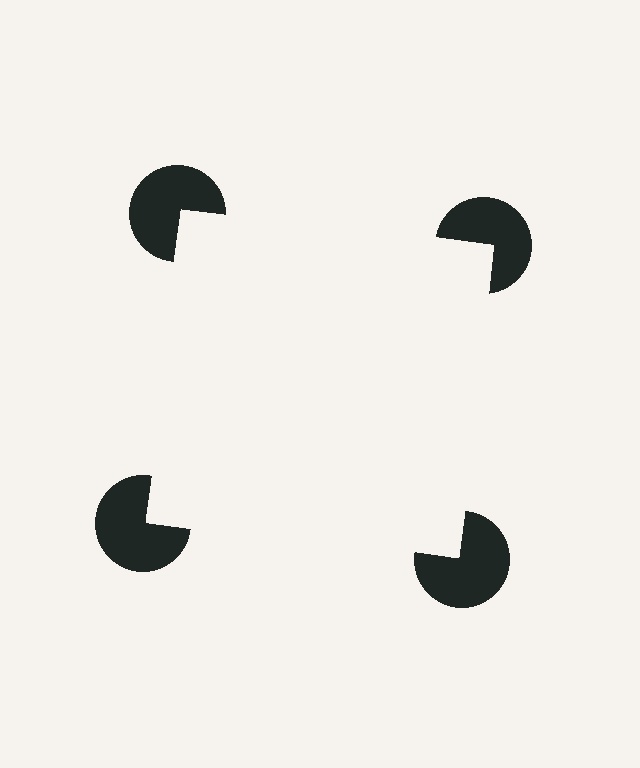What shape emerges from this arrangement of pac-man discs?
An illusory square — its edges are inferred from the aligned wedge cuts in the pac-man discs, not physically drawn.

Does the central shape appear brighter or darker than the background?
It typically appears slightly brighter than the background, even though no actual brightness change is drawn.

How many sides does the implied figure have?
4 sides.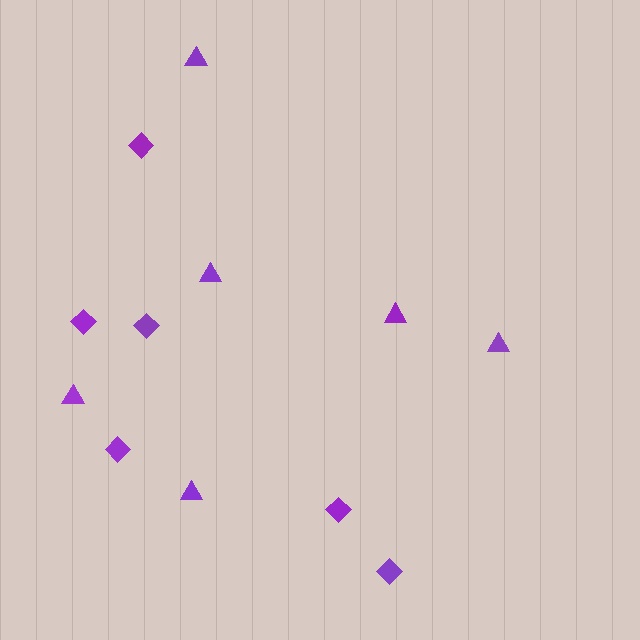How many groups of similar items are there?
There are 2 groups: one group of diamonds (6) and one group of triangles (6).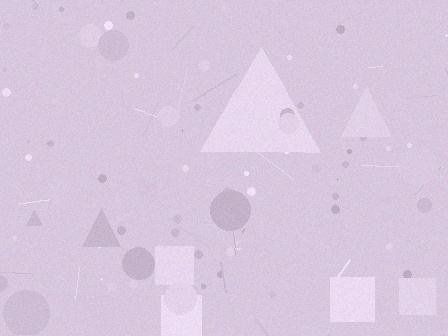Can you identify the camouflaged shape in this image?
The camouflaged shape is a triangle.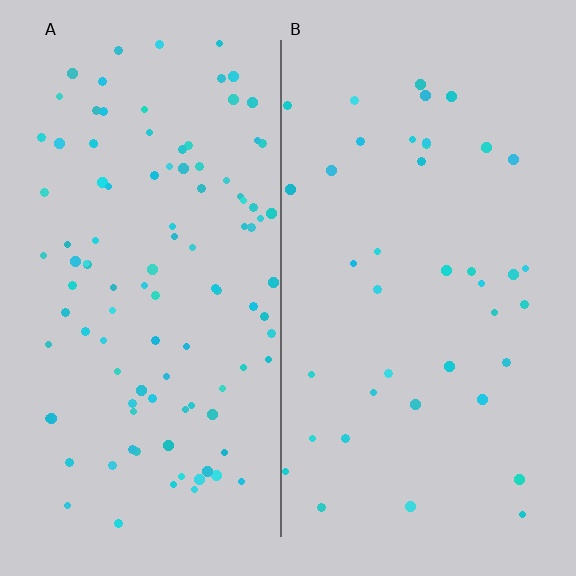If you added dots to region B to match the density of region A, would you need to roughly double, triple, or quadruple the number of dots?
Approximately triple.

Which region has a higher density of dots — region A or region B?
A (the left).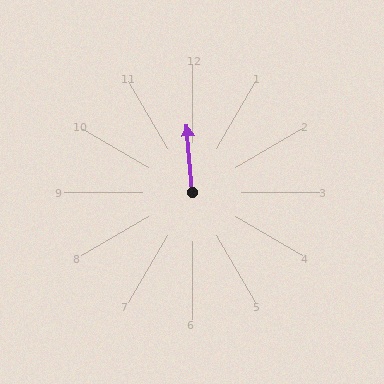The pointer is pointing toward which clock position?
Roughly 12 o'clock.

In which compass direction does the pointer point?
North.